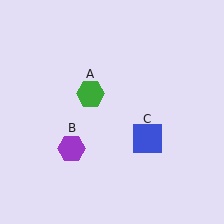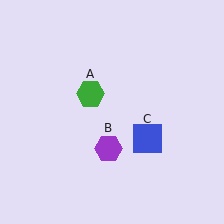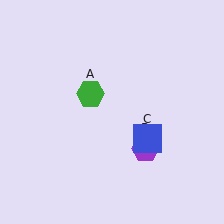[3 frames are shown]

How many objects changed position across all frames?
1 object changed position: purple hexagon (object B).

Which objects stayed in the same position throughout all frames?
Green hexagon (object A) and blue square (object C) remained stationary.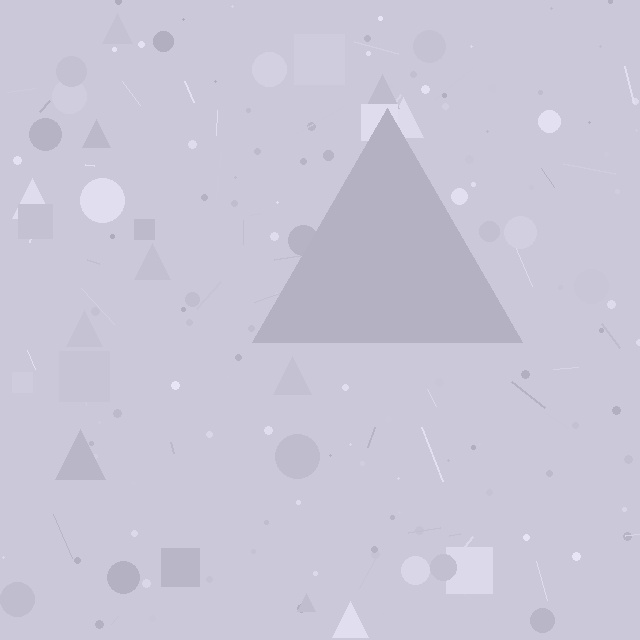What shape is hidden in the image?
A triangle is hidden in the image.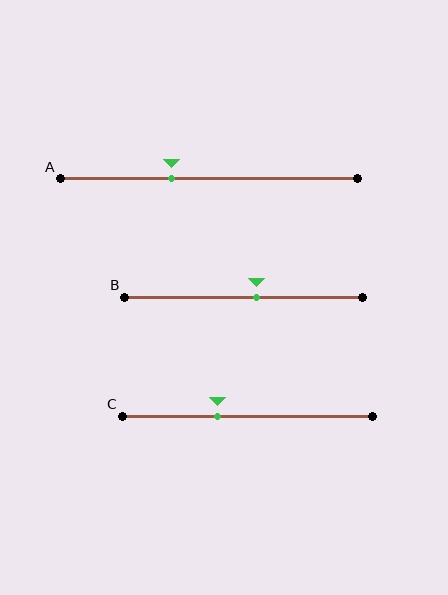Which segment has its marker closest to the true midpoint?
Segment B has its marker closest to the true midpoint.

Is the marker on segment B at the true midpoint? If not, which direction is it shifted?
No, the marker on segment B is shifted to the right by about 5% of the segment length.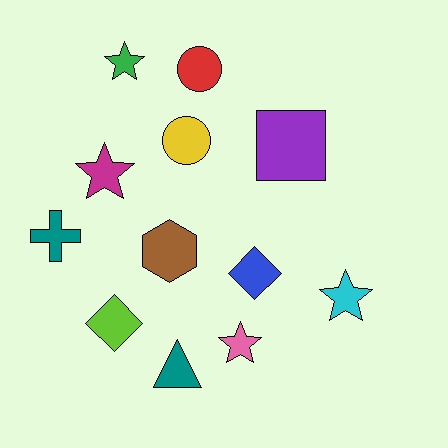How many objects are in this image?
There are 12 objects.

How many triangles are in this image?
There is 1 triangle.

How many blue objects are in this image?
There is 1 blue object.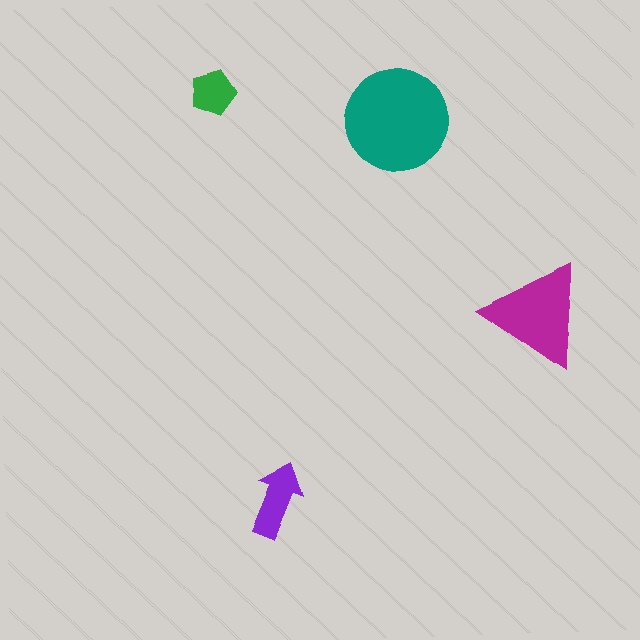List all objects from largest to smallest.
The teal circle, the magenta triangle, the purple arrow, the green pentagon.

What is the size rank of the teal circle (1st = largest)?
1st.